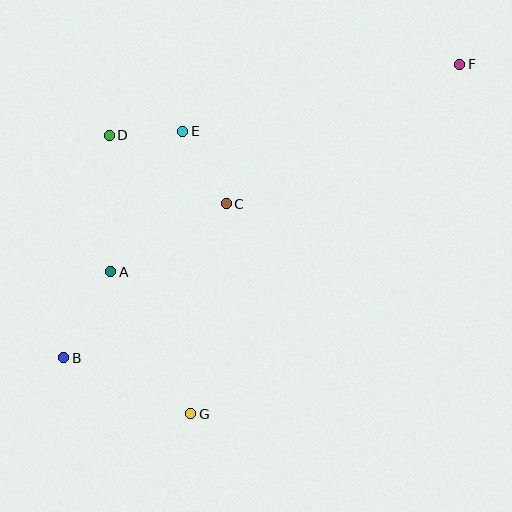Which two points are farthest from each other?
Points B and F are farthest from each other.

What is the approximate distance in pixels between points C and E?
The distance between C and E is approximately 85 pixels.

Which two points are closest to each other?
Points D and E are closest to each other.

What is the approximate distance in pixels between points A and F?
The distance between A and F is approximately 406 pixels.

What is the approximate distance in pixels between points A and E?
The distance between A and E is approximately 158 pixels.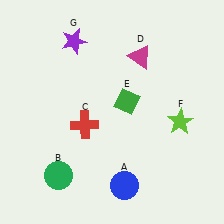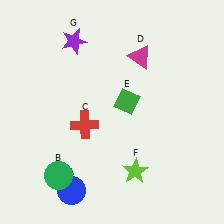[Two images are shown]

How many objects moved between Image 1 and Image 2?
2 objects moved between the two images.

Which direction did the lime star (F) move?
The lime star (F) moved down.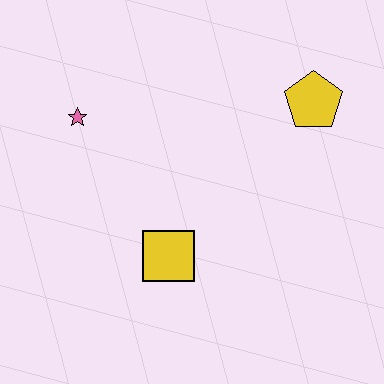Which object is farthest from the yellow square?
The yellow pentagon is farthest from the yellow square.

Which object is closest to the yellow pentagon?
The yellow square is closest to the yellow pentagon.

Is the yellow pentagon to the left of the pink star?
No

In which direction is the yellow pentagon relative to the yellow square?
The yellow pentagon is above the yellow square.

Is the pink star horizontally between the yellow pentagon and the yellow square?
No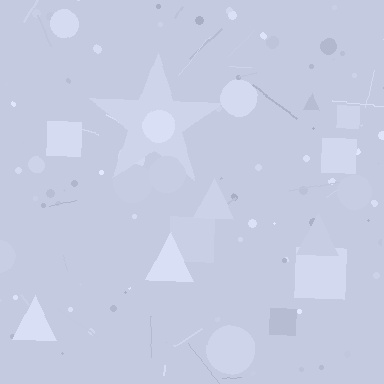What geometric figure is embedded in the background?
A star is embedded in the background.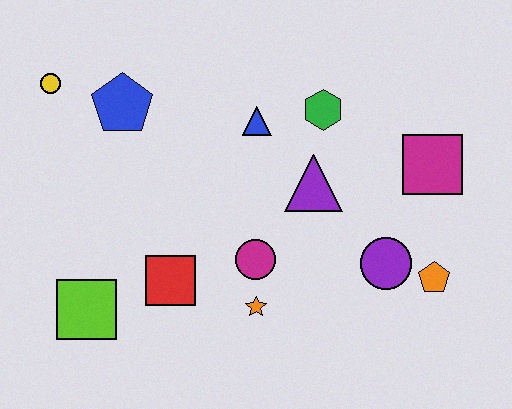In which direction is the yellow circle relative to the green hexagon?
The yellow circle is to the left of the green hexagon.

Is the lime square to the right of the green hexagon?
No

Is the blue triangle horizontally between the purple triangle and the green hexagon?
No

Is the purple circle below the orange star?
No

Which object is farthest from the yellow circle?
The orange pentagon is farthest from the yellow circle.